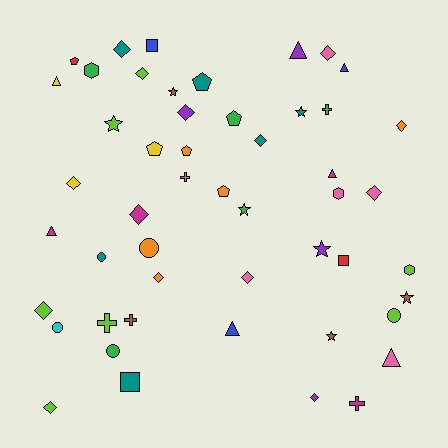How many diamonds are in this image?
There are 14 diamonds.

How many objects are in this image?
There are 50 objects.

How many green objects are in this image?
There are 5 green objects.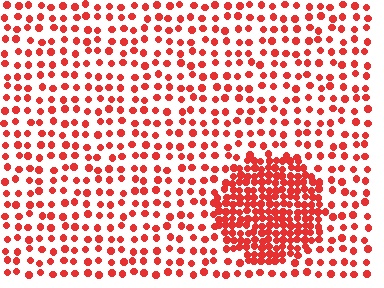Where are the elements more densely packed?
The elements are more densely packed inside the circle boundary.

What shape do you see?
I see a circle.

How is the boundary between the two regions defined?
The boundary is defined by a change in element density (approximately 2.6x ratio). All elements are the same color, size, and shape.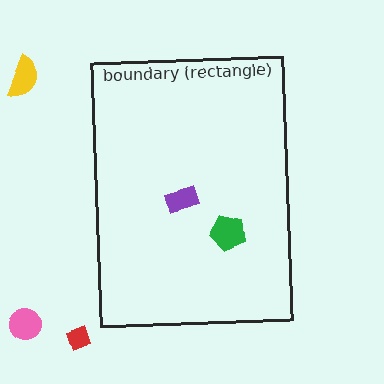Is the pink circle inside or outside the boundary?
Outside.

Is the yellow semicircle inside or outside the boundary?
Outside.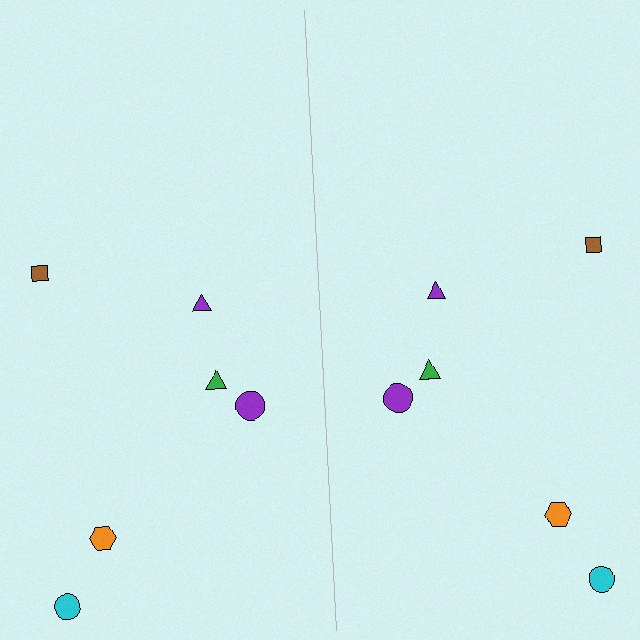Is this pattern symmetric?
Yes, this pattern has bilateral (reflection) symmetry.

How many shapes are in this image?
There are 12 shapes in this image.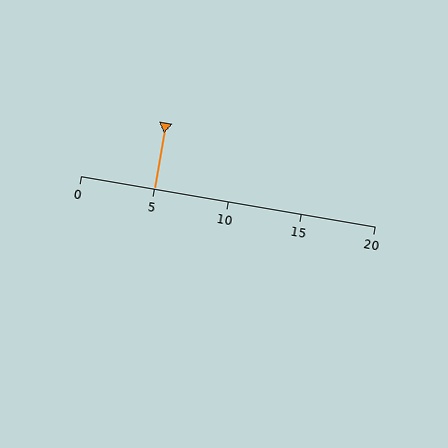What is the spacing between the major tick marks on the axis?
The major ticks are spaced 5 apart.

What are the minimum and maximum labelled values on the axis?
The axis runs from 0 to 20.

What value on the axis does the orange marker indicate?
The marker indicates approximately 5.